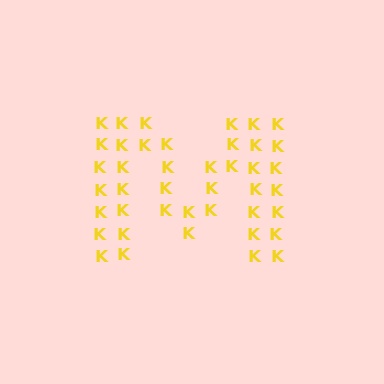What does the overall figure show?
The overall figure shows the letter M.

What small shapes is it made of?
It is made of small letter K's.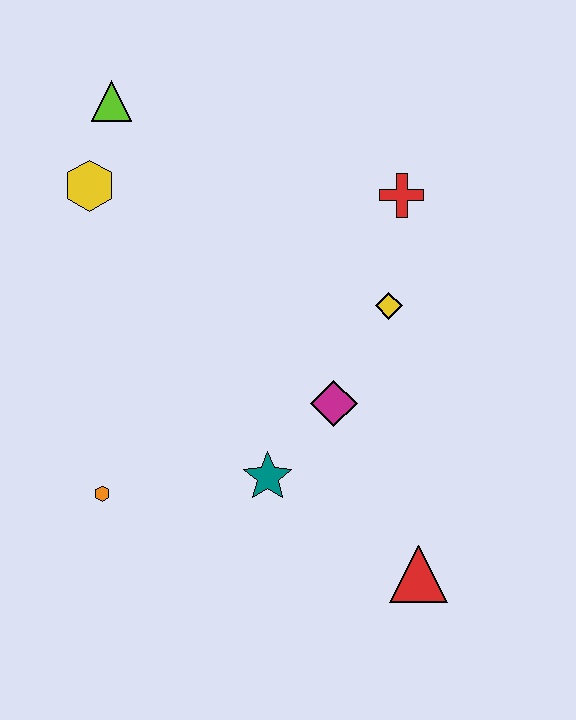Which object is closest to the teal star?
The magenta diamond is closest to the teal star.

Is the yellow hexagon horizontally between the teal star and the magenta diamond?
No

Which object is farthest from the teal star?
The lime triangle is farthest from the teal star.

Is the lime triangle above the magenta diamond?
Yes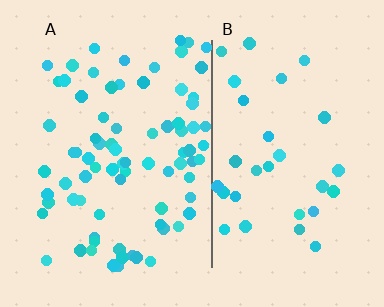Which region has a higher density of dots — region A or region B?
A (the left).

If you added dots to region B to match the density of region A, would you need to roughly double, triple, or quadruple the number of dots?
Approximately triple.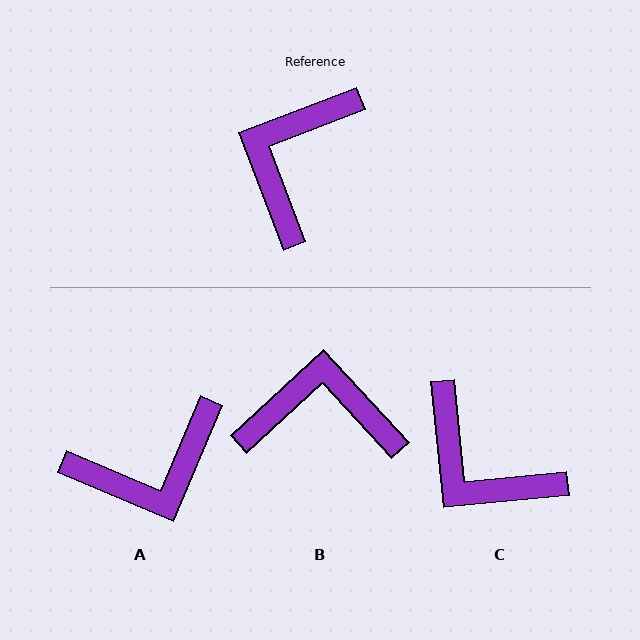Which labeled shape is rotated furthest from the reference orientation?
A, about 136 degrees away.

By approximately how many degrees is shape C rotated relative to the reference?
Approximately 75 degrees counter-clockwise.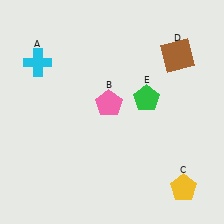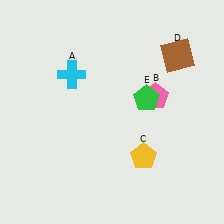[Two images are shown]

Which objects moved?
The objects that moved are: the cyan cross (A), the pink pentagon (B), the yellow pentagon (C).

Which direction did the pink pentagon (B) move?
The pink pentagon (B) moved right.